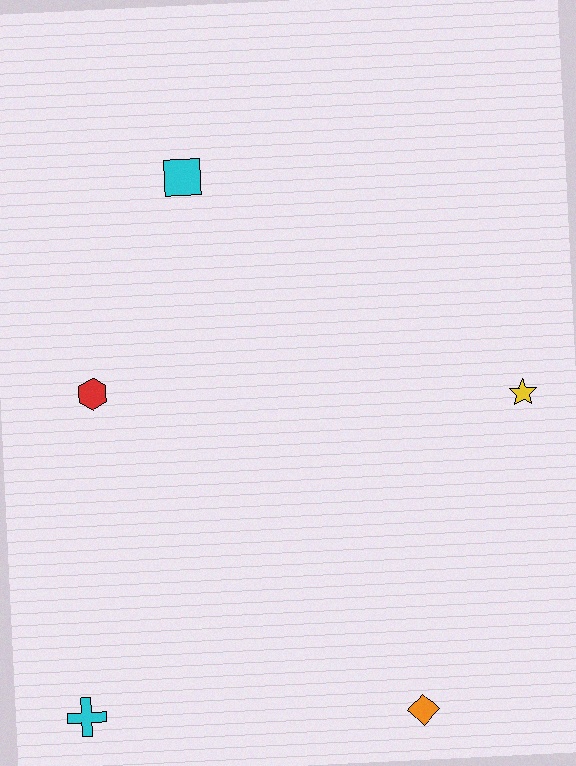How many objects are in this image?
There are 5 objects.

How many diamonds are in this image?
There is 1 diamond.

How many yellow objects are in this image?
There is 1 yellow object.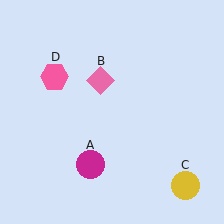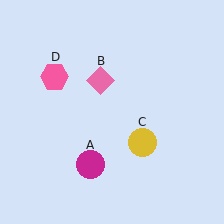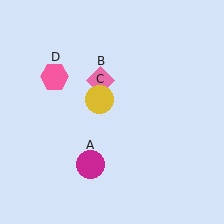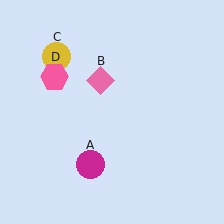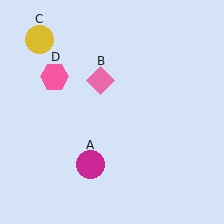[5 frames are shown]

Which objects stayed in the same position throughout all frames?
Magenta circle (object A) and pink diamond (object B) and pink hexagon (object D) remained stationary.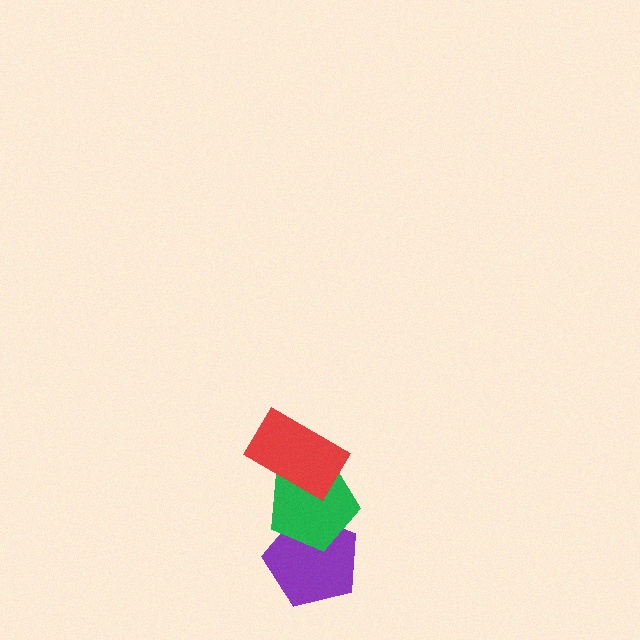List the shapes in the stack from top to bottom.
From top to bottom: the red rectangle, the green pentagon, the purple pentagon.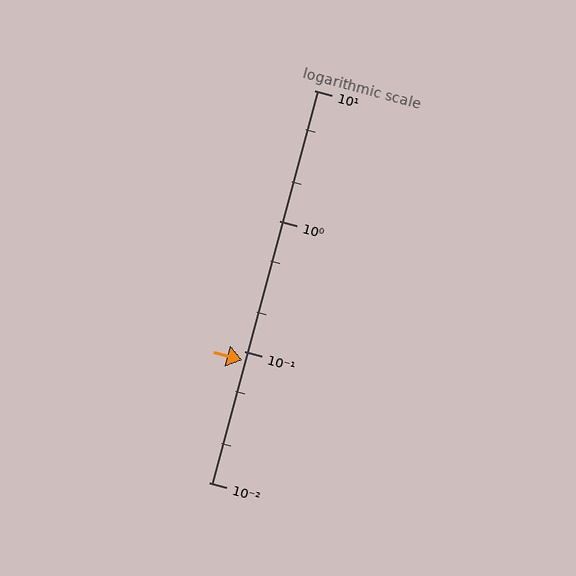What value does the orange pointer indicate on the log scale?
The pointer indicates approximately 0.086.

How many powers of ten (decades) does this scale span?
The scale spans 3 decades, from 0.01 to 10.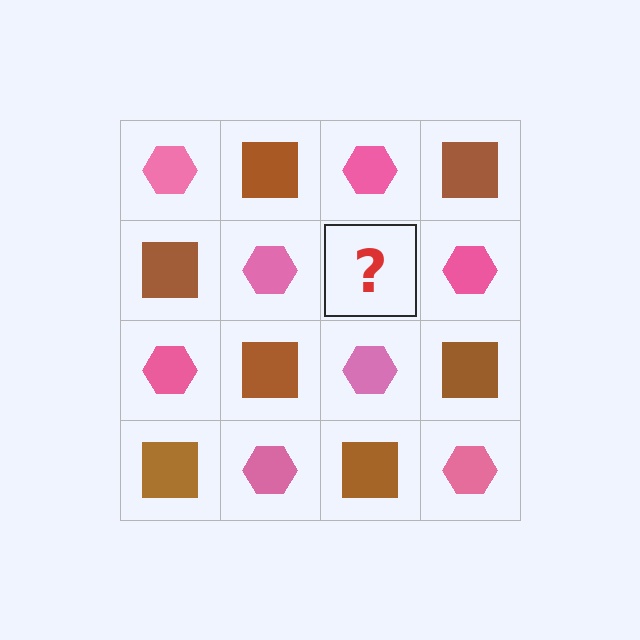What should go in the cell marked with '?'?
The missing cell should contain a brown square.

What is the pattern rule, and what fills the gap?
The rule is that it alternates pink hexagon and brown square in a checkerboard pattern. The gap should be filled with a brown square.